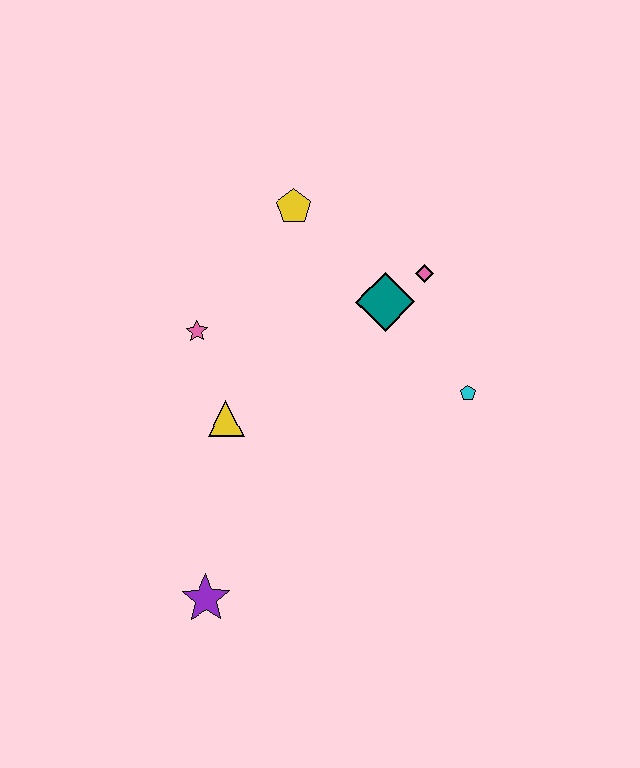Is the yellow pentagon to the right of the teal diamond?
No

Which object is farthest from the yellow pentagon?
The purple star is farthest from the yellow pentagon.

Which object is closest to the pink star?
The yellow triangle is closest to the pink star.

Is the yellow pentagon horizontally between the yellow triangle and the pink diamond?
Yes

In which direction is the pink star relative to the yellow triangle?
The pink star is above the yellow triangle.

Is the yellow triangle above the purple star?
Yes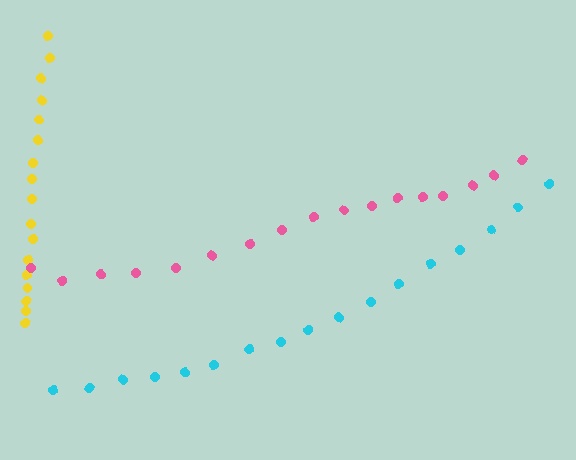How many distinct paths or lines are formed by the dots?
There are 3 distinct paths.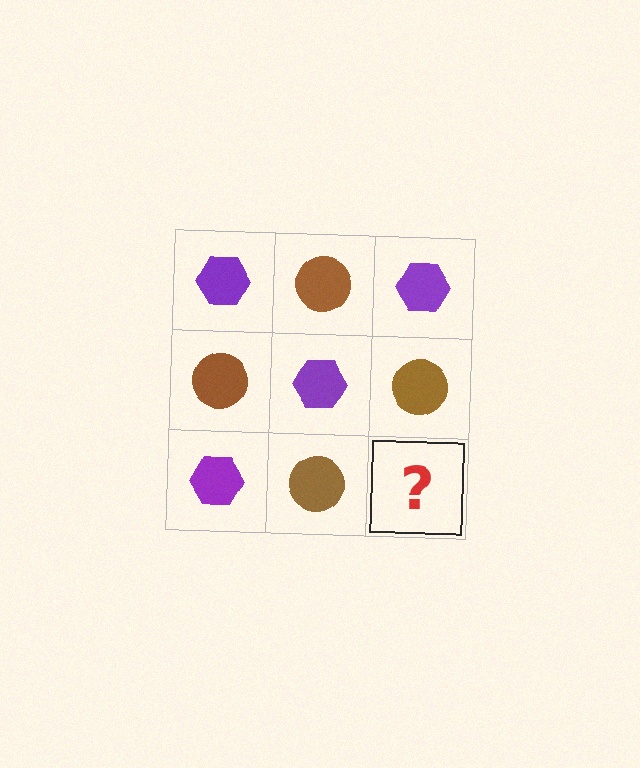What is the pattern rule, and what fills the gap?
The rule is that it alternates purple hexagon and brown circle in a checkerboard pattern. The gap should be filled with a purple hexagon.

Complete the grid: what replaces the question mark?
The question mark should be replaced with a purple hexagon.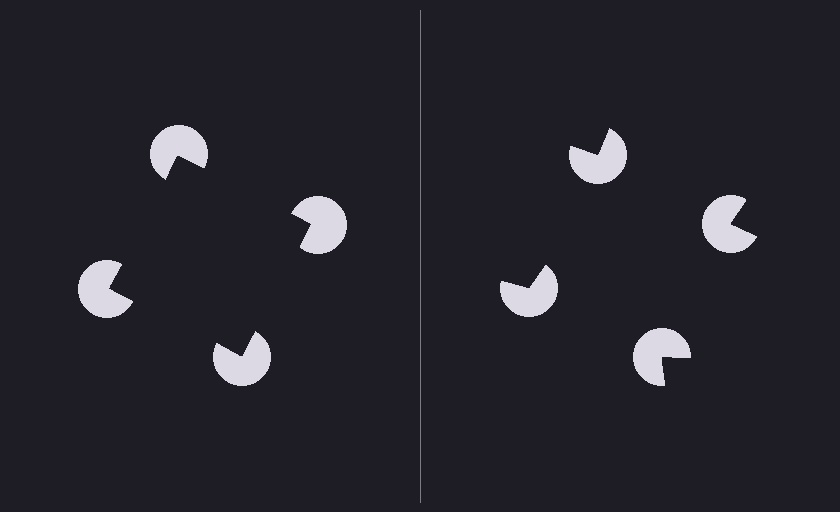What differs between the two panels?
The pac-man discs are positioned identically on both sides; only the wedge orientations differ. On the left they align to a square; on the right they are misaligned.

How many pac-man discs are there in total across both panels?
8 — 4 on each side.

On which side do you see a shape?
An illusory square appears on the left side. On the right side the wedge cuts are rotated, so no coherent shape forms.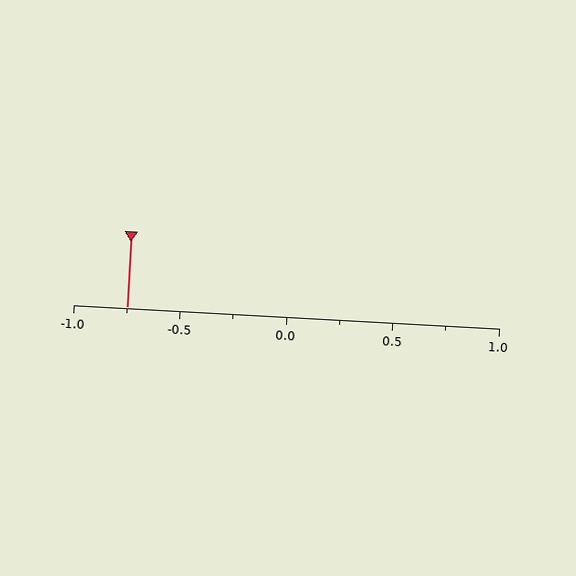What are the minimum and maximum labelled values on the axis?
The axis runs from -1.0 to 1.0.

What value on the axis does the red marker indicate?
The marker indicates approximately -0.75.